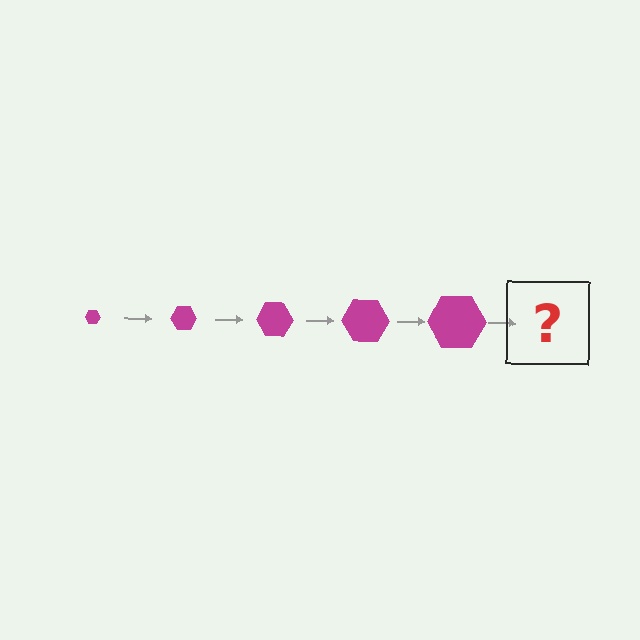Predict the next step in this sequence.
The next step is a magenta hexagon, larger than the previous one.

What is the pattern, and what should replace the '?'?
The pattern is that the hexagon gets progressively larger each step. The '?' should be a magenta hexagon, larger than the previous one.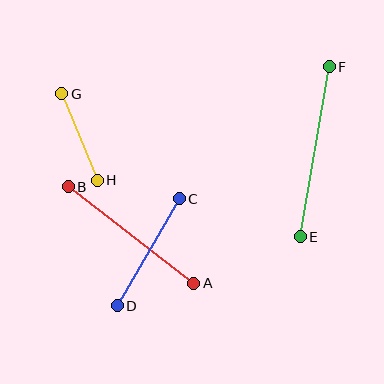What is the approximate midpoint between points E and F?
The midpoint is at approximately (315, 152) pixels.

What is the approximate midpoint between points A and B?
The midpoint is at approximately (131, 235) pixels.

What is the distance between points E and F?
The distance is approximately 173 pixels.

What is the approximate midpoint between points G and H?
The midpoint is at approximately (79, 137) pixels.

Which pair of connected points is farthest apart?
Points E and F are farthest apart.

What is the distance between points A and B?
The distance is approximately 158 pixels.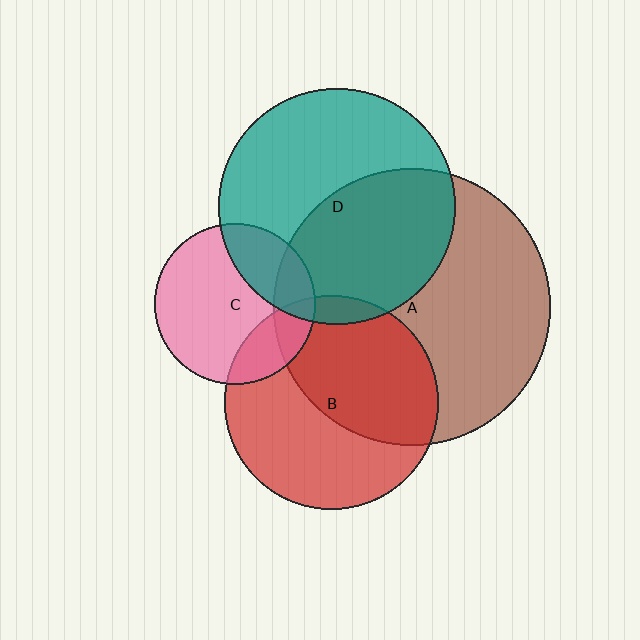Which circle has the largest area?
Circle A (brown).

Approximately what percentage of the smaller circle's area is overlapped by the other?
Approximately 15%.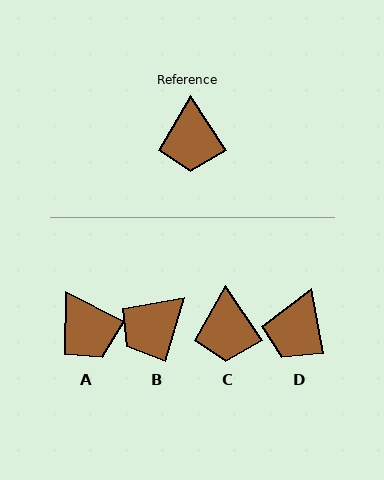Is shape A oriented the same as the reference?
No, it is off by about 29 degrees.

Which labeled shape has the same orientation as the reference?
C.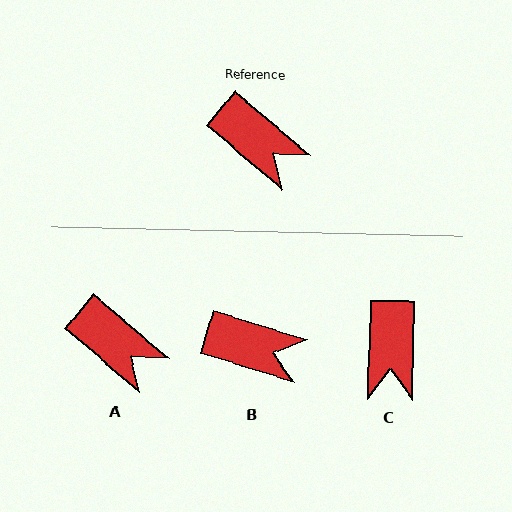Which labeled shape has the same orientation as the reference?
A.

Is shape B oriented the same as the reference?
No, it is off by about 24 degrees.